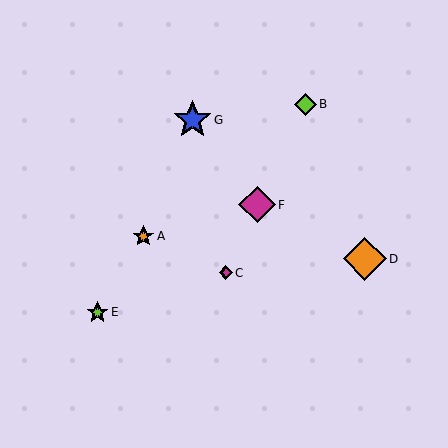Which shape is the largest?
The orange diamond (labeled D) is the largest.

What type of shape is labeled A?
Shape A is an orange star.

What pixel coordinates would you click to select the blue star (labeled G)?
Click at (192, 120) to select the blue star G.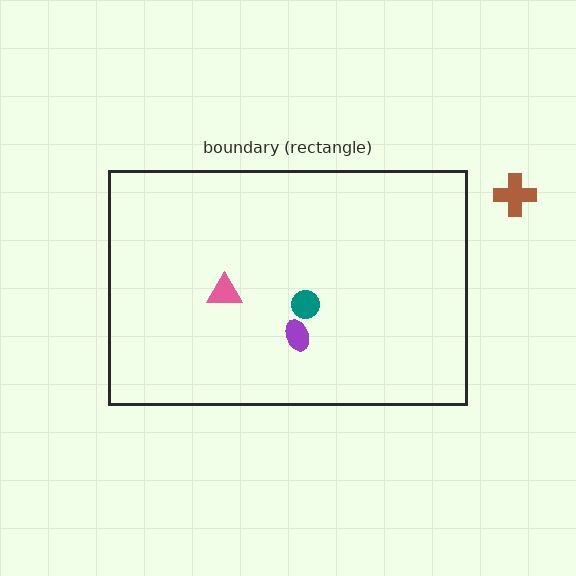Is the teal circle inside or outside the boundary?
Inside.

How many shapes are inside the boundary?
3 inside, 1 outside.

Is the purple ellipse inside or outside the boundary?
Inside.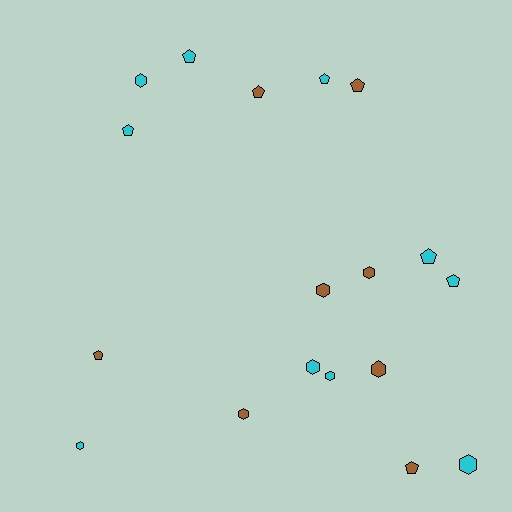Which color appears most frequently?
Cyan, with 10 objects.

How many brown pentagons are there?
There are 4 brown pentagons.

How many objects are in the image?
There are 18 objects.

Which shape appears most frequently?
Hexagon, with 9 objects.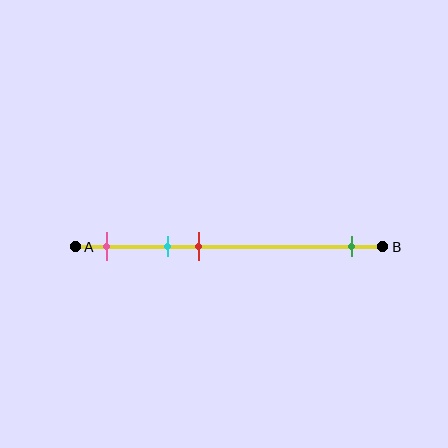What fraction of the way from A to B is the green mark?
The green mark is approximately 90% (0.9) of the way from A to B.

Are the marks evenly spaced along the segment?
No, the marks are not evenly spaced.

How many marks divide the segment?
There are 4 marks dividing the segment.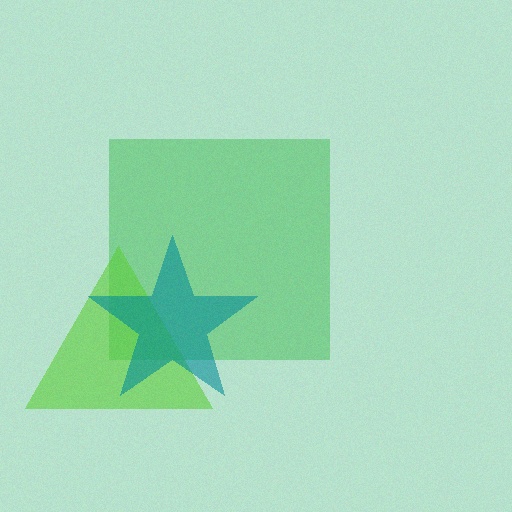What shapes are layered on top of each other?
The layered shapes are: a green square, a lime triangle, a teal star.